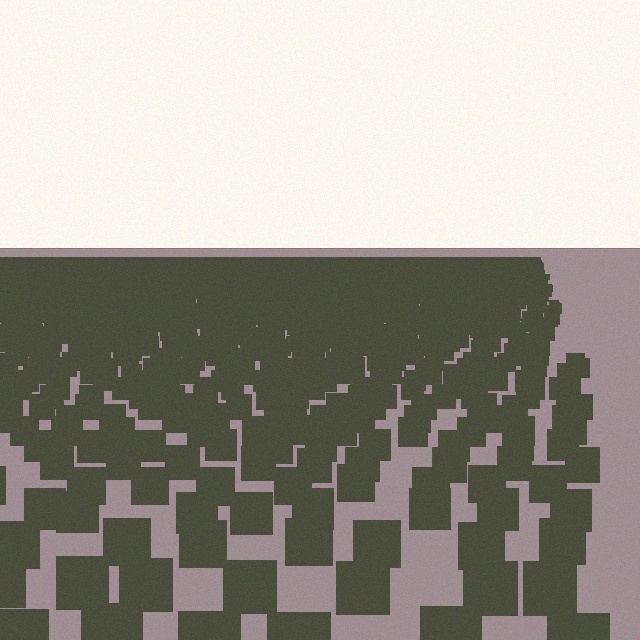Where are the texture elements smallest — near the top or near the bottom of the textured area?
Near the top.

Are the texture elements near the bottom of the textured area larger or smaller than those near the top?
Larger. Near the bottom, elements are closer to the viewer and appear at a bigger on-screen size.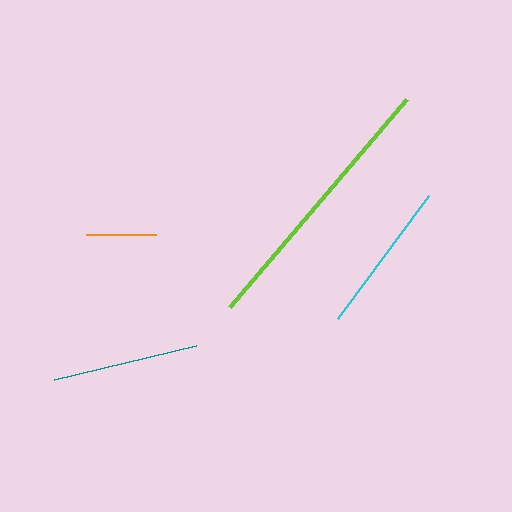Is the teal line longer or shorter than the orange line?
The teal line is longer than the orange line.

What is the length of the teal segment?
The teal segment is approximately 147 pixels long.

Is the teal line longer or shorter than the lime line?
The lime line is longer than the teal line.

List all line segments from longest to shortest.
From longest to shortest: lime, cyan, teal, orange.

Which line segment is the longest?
The lime line is the longest at approximately 273 pixels.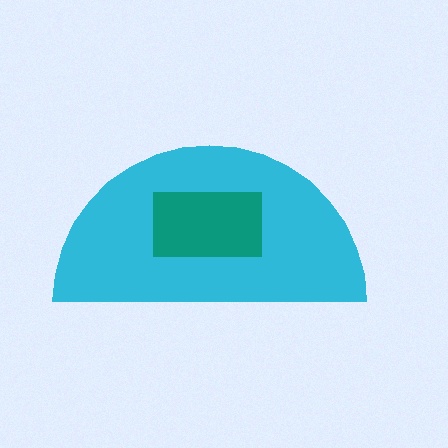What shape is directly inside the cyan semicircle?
The teal rectangle.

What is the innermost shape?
The teal rectangle.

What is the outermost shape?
The cyan semicircle.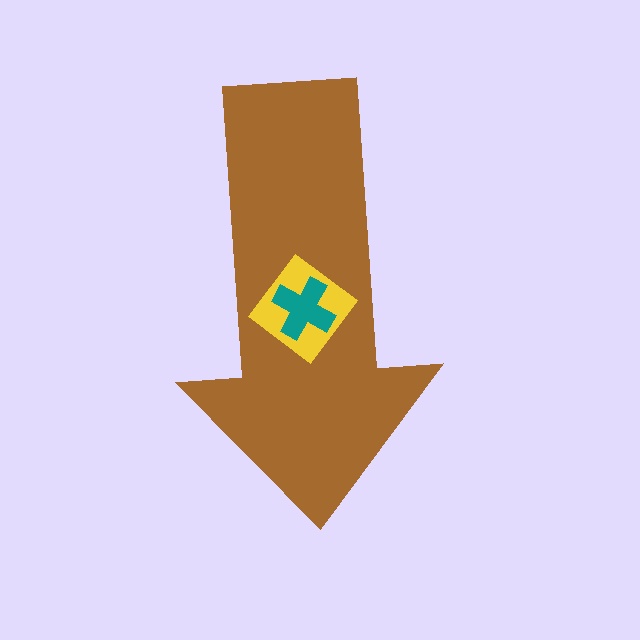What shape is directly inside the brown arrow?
The yellow diamond.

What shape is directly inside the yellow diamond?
The teal cross.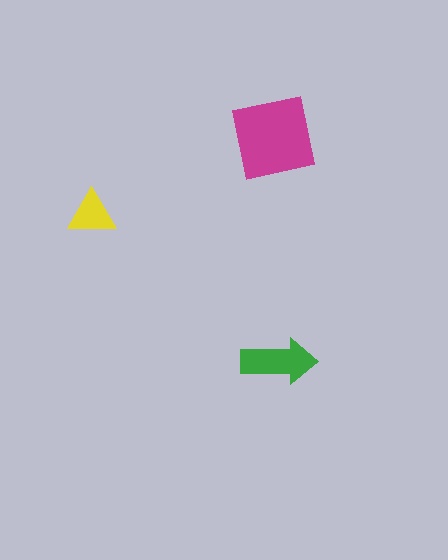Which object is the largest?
The magenta square.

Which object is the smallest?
The yellow triangle.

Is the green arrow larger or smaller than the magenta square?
Smaller.